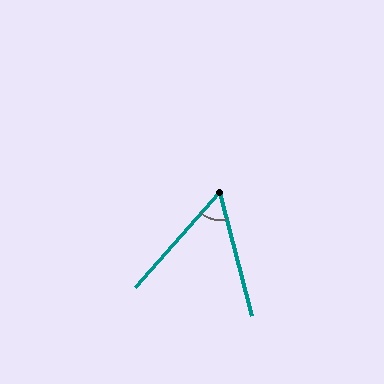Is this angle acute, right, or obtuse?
It is acute.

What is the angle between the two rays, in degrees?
Approximately 56 degrees.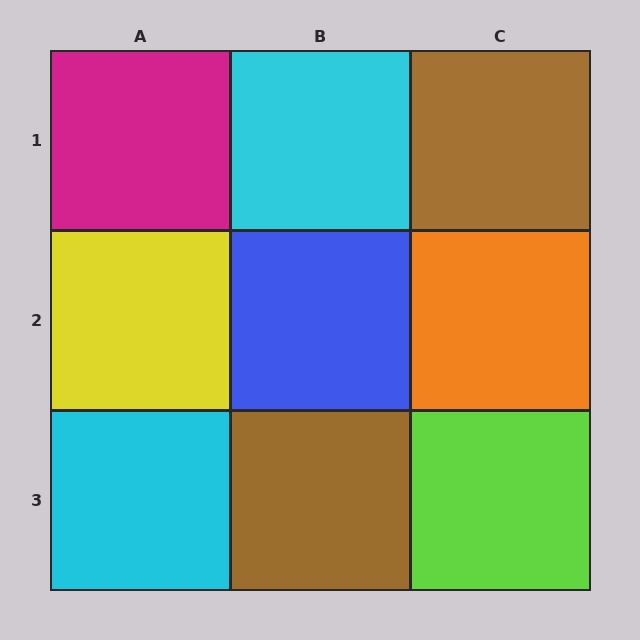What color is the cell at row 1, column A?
Magenta.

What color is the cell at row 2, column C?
Orange.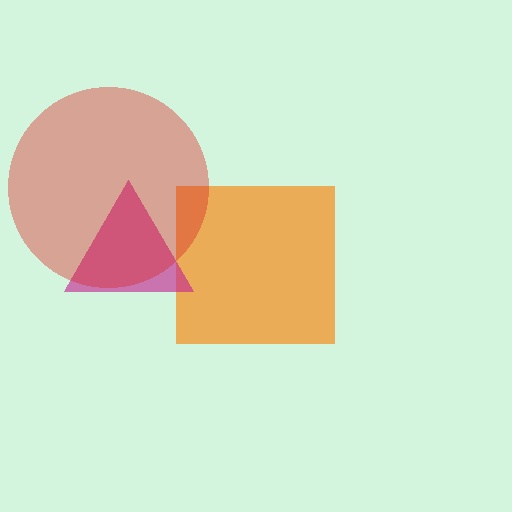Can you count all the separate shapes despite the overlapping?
Yes, there are 3 separate shapes.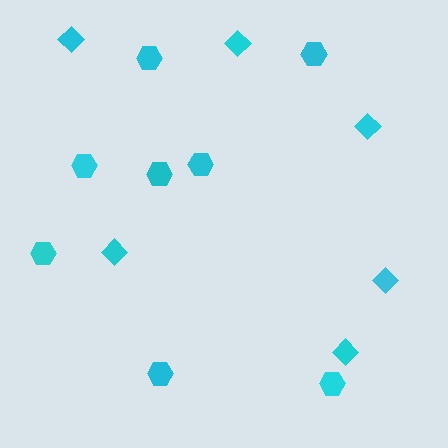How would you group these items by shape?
There are 2 groups: one group of hexagons (8) and one group of diamonds (6).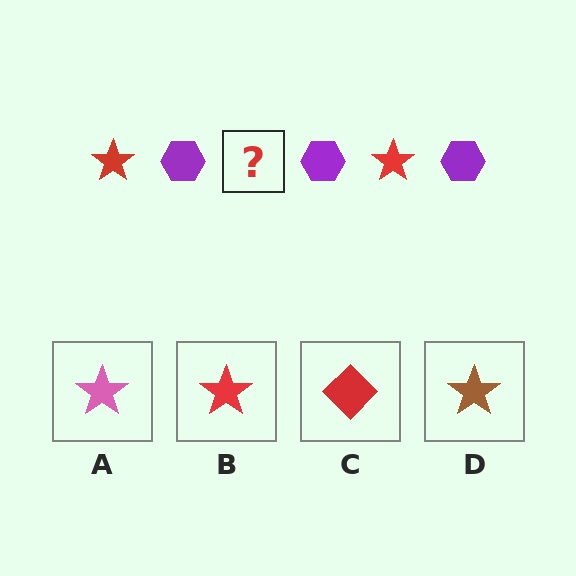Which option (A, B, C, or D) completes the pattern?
B.